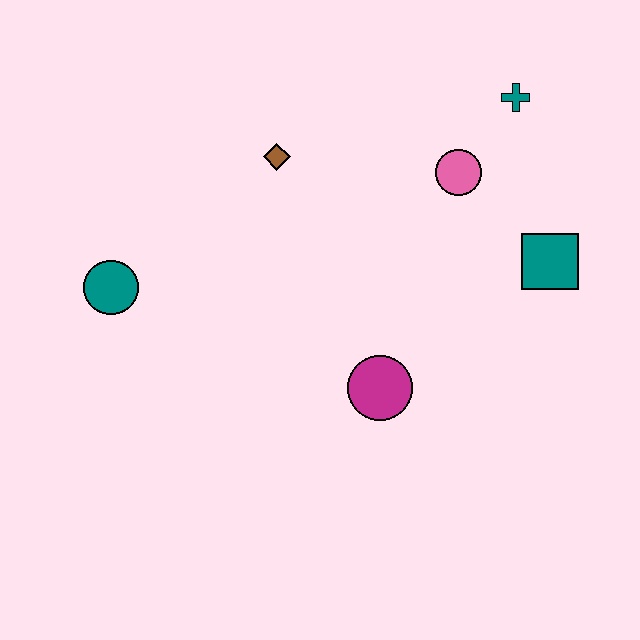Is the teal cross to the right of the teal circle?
Yes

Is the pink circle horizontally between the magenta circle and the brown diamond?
No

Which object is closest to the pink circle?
The teal cross is closest to the pink circle.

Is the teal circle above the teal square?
No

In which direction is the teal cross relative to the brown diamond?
The teal cross is to the right of the brown diamond.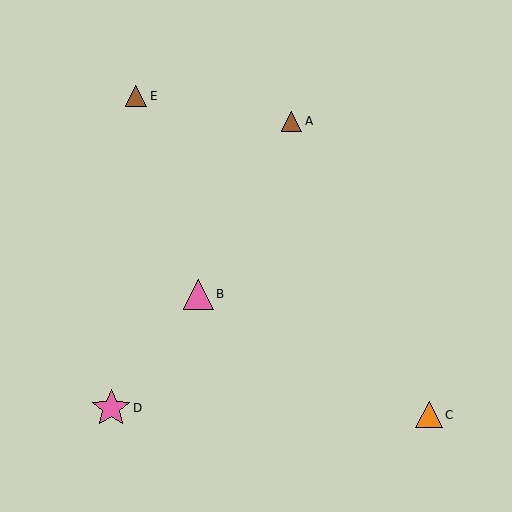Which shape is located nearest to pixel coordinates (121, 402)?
The pink star (labeled D) at (111, 408) is nearest to that location.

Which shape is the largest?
The pink star (labeled D) is the largest.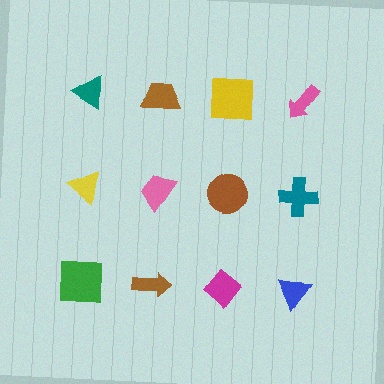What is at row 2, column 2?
A pink trapezoid.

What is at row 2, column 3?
A brown circle.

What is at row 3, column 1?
A green square.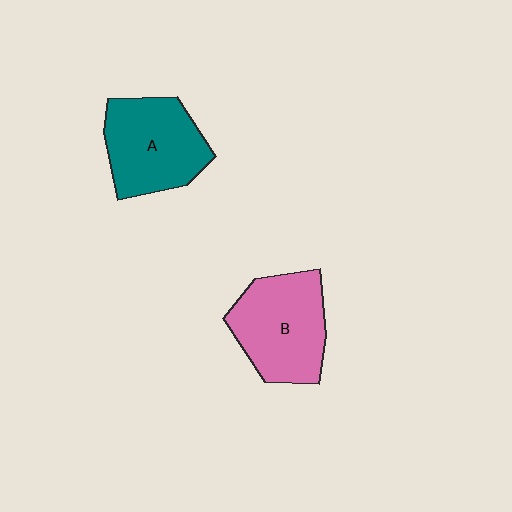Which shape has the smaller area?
Shape A (teal).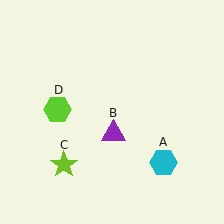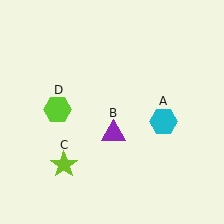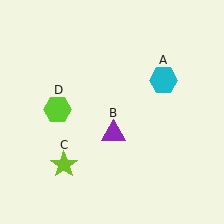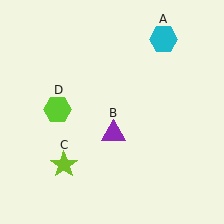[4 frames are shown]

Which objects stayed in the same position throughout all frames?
Purple triangle (object B) and lime star (object C) and lime hexagon (object D) remained stationary.